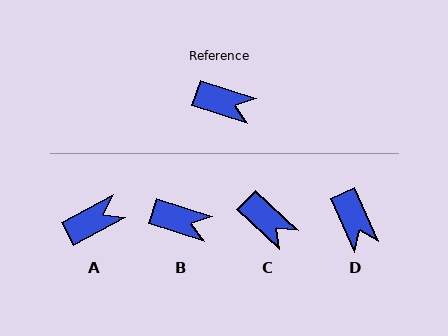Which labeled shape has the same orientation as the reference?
B.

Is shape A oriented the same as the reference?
No, it is off by about 46 degrees.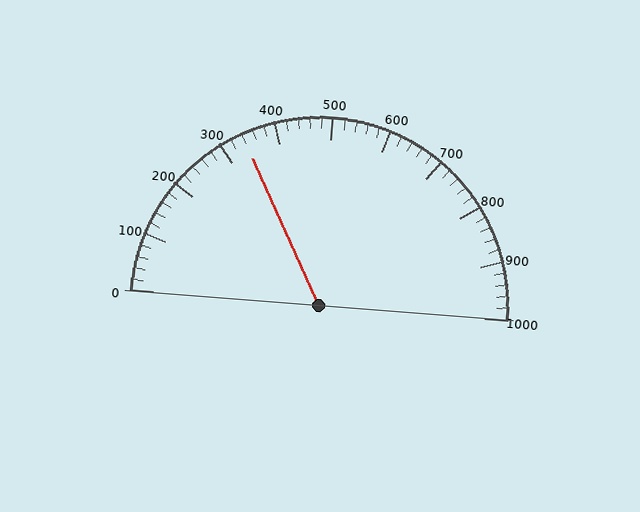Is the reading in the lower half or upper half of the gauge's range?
The reading is in the lower half of the range (0 to 1000).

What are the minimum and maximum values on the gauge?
The gauge ranges from 0 to 1000.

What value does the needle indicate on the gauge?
The needle indicates approximately 340.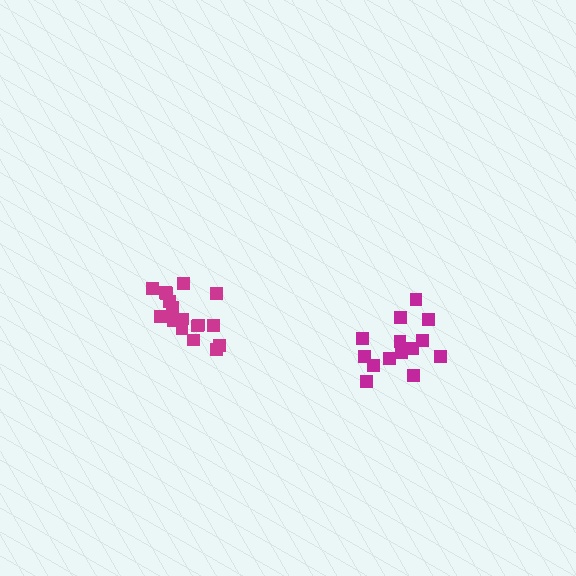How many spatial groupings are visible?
There are 2 spatial groupings.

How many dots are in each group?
Group 1: 14 dots, Group 2: 17 dots (31 total).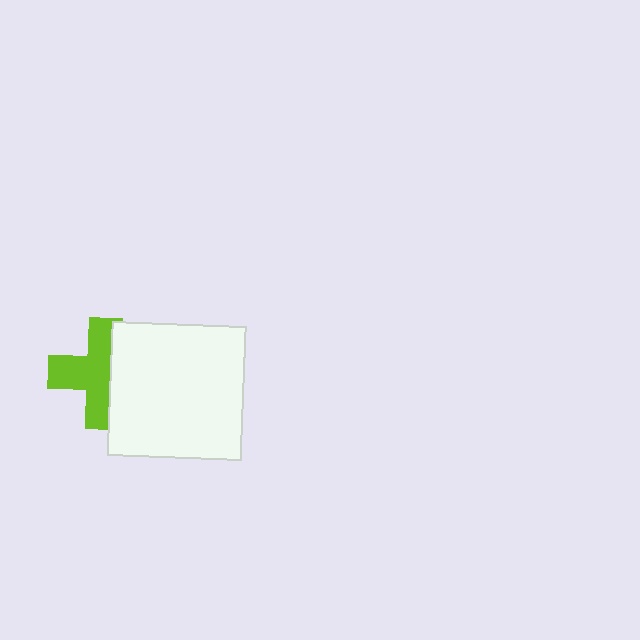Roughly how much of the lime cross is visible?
About half of it is visible (roughly 60%).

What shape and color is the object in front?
The object in front is a white square.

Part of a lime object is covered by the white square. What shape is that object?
It is a cross.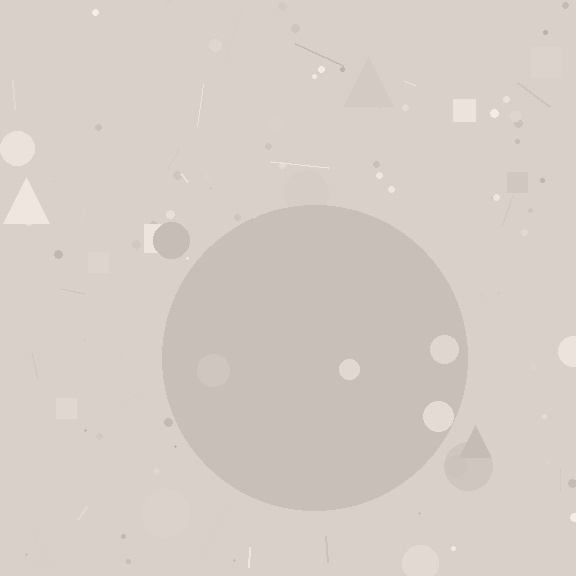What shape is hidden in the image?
A circle is hidden in the image.